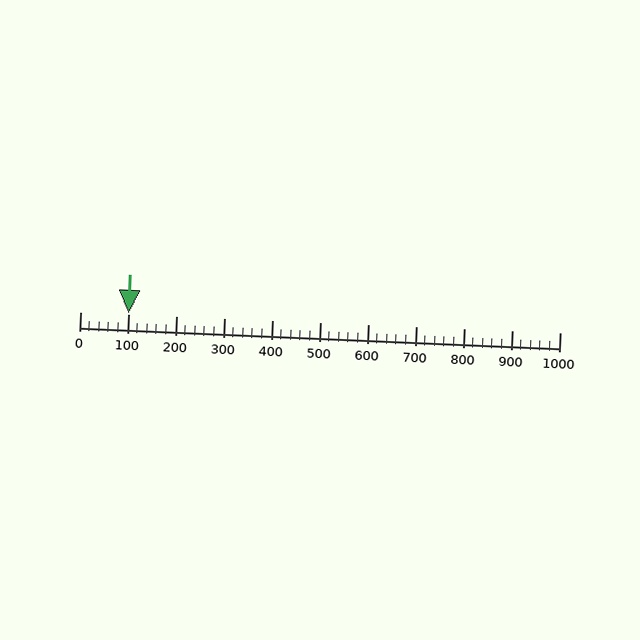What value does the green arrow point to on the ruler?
The green arrow points to approximately 100.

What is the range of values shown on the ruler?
The ruler shows values from 0 to 1000.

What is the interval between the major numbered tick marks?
The major tick marks are spaced 100 units apart.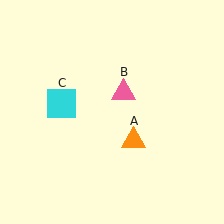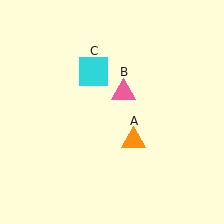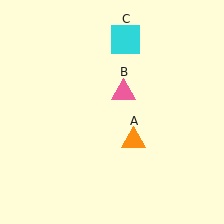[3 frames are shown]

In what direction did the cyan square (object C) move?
The cyan square (object C) moved up and to the right.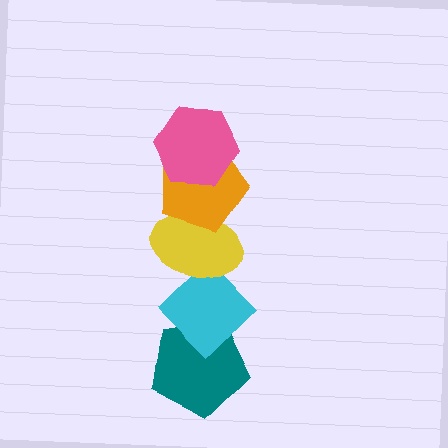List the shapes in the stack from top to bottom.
From top to bottom: the pink hexagon, the orange pentagon, the yellow ellipse, the cyan diamond, the teal pentagon.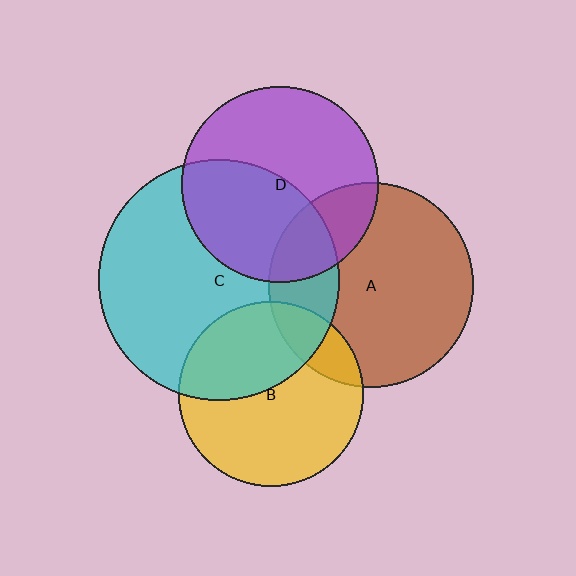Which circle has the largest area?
Circle C (cyan).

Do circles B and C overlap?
Yes.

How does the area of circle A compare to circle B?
Approximately 1.2 times.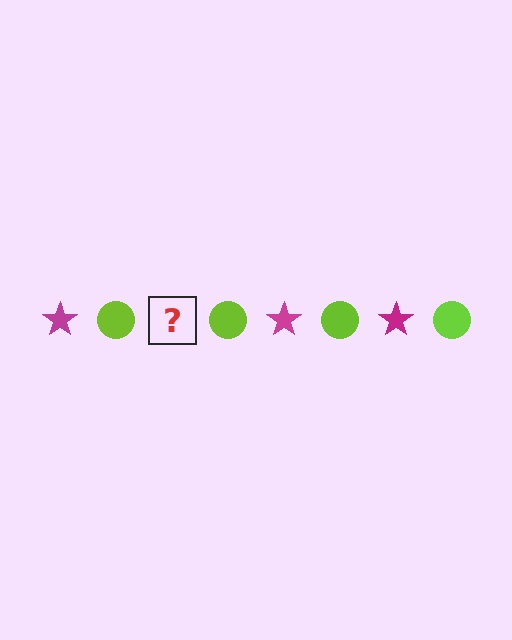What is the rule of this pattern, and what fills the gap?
The rule is that the pattern alternates between magenta star and lime circle. The gap should be filled with a magenta star.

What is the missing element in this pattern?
The missing element is a magenta star.